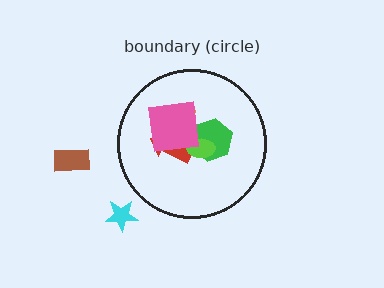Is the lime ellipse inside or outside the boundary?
Inside.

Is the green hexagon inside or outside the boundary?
Inside.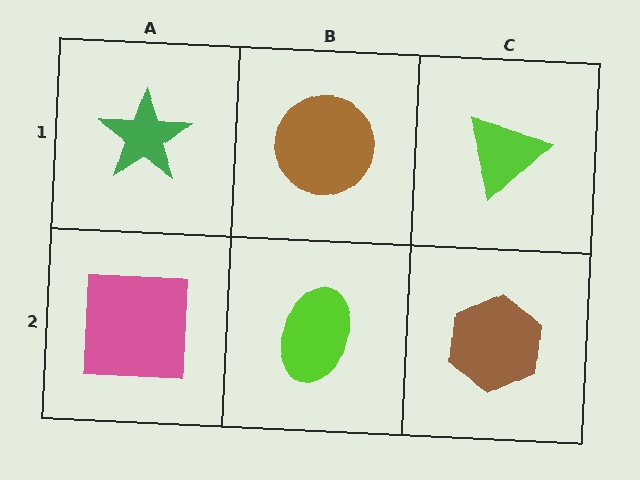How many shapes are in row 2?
3 shapes.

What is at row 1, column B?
A brown circle.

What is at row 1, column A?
A green star.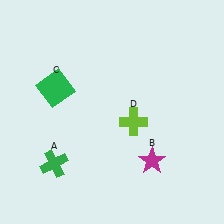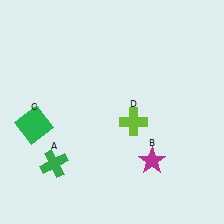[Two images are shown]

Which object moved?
The green square (C) moved down.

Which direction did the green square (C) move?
The green square (C) moved down.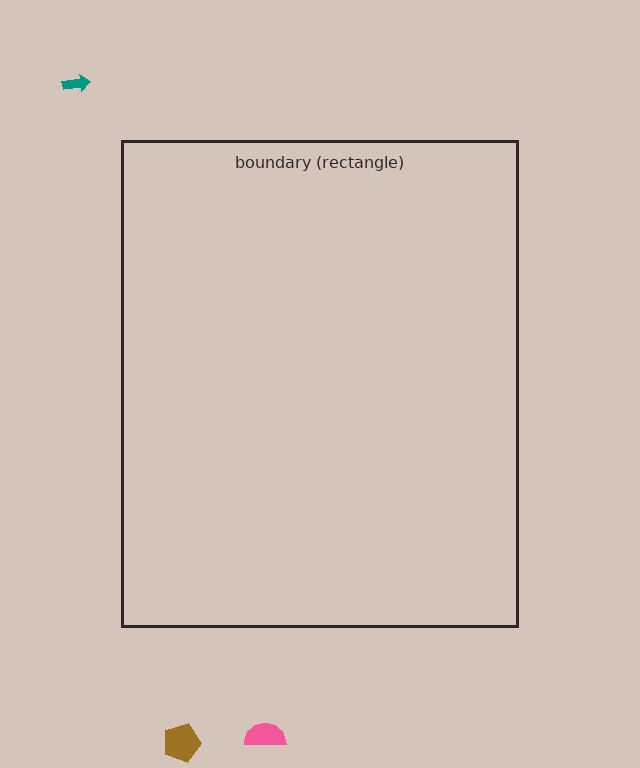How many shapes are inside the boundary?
0 inside, 3 outside.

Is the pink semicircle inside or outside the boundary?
Outside.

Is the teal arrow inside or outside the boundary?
Outside.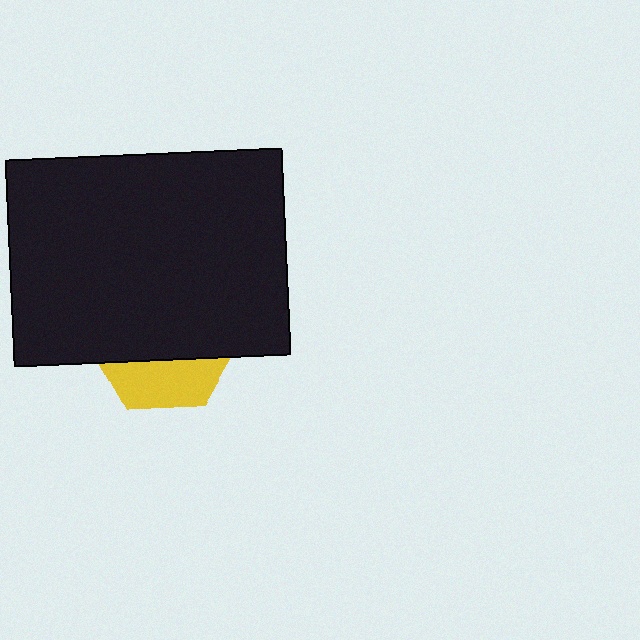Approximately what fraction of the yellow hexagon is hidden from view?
Roughly 69% of the yellow hexagon is hidden behind the black rectangle.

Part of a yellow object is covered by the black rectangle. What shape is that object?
It is a hexagon.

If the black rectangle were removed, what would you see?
You would see the complete yellow hexagon.